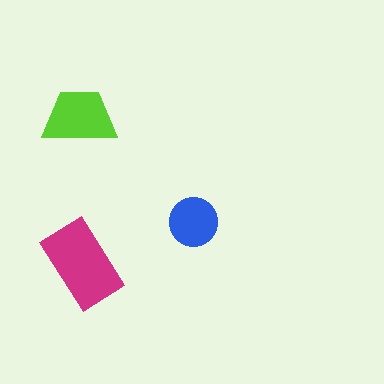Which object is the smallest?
The blue circle.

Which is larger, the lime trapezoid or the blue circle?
The lime trapezoid.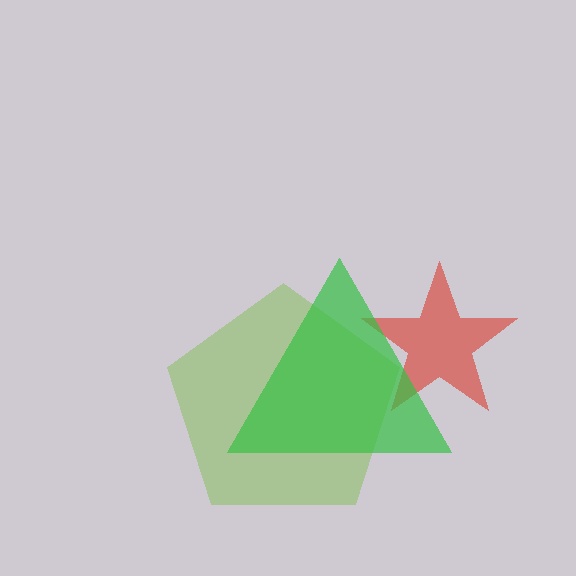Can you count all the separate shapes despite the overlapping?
Yes, there are 3 separate shapes.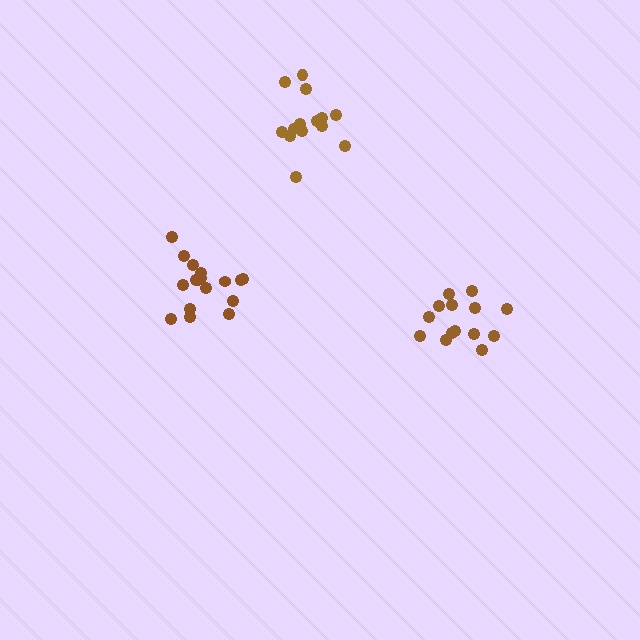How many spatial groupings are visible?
There are 3 spatial groupings.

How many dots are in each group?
Group 1: 17 dots, Group 2: 14 dots, Group 3: 14 dots (45 total).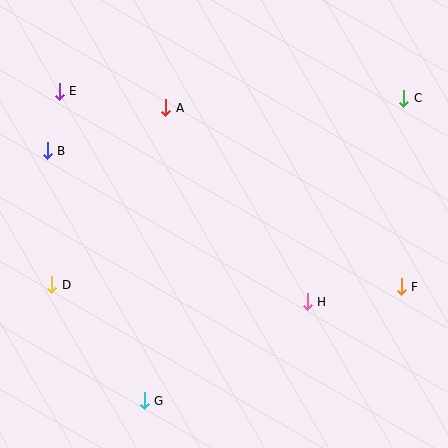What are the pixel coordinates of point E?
Point E is at (59, 91).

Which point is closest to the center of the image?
Point H at (307, 302) is closest to the center.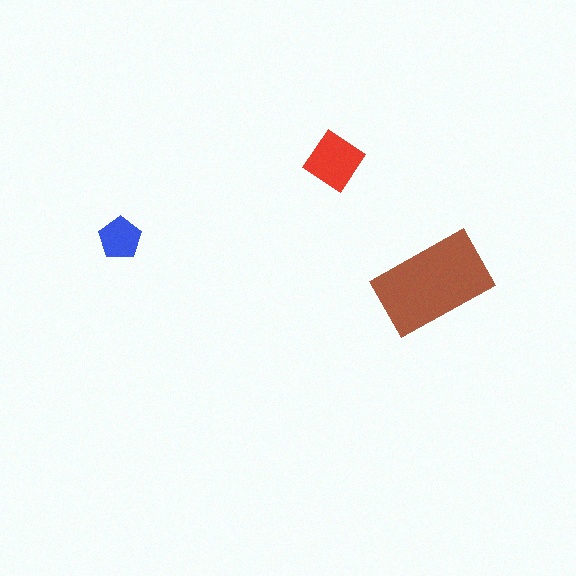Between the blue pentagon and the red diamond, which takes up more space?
The red diamond.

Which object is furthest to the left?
The blue pentagon is leftmost.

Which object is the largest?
The brown rectangle.